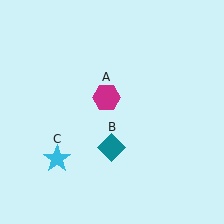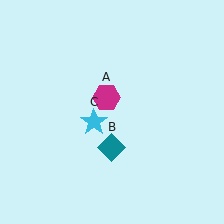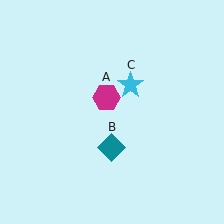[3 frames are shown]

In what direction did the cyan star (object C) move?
The cyan star (object C) moved up and to the right.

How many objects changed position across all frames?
1 object changed position: cyan star (object C).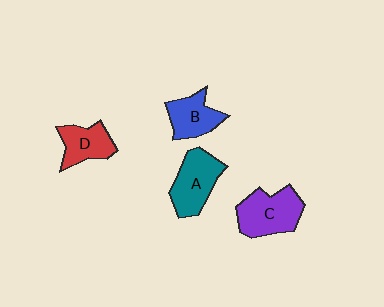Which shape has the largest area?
Shape C (purple).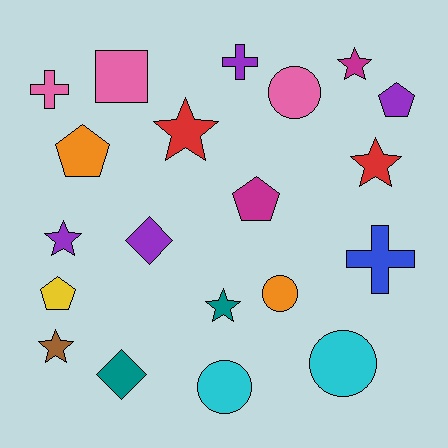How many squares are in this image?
There is 1 square.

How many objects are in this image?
There are 20 objects.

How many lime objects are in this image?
There are no lime objects.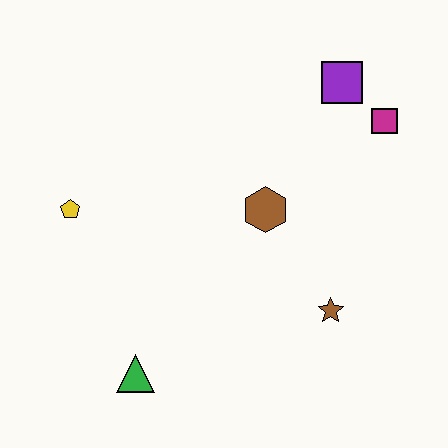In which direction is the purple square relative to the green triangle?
The purple square is above the green triangle.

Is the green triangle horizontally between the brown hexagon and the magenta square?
No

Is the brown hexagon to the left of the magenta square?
Yes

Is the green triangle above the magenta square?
No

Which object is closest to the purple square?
The magenta square is closest to the purple square.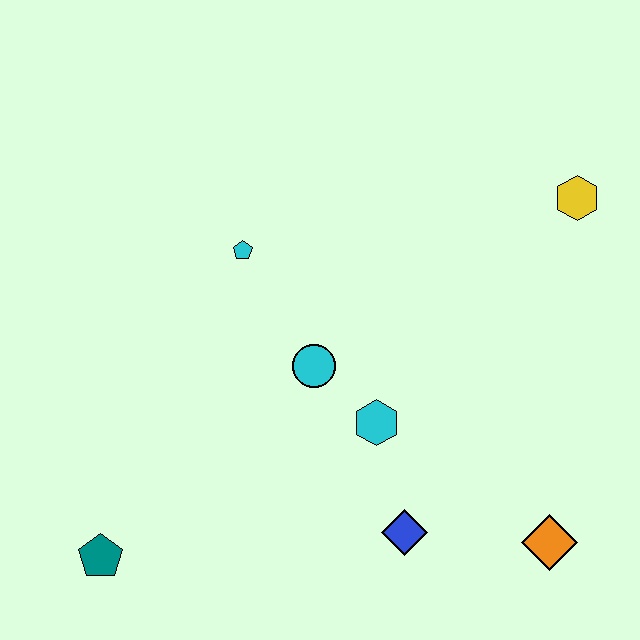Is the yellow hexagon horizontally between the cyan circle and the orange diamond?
No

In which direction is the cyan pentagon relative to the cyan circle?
The cyan pentagon is above the cyan circle.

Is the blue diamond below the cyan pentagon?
Yes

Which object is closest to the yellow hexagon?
The cyan hexagon is closest to the yellow hexagon.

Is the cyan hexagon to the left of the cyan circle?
No